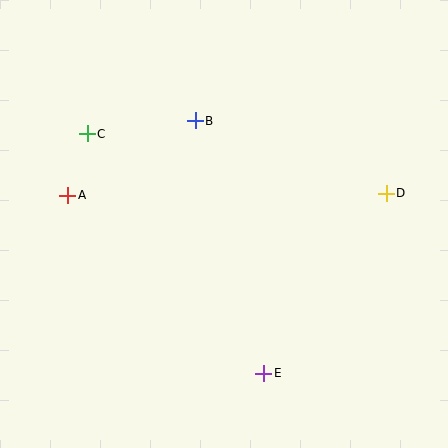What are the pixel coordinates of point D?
Point D is at (386, 193).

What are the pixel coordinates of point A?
Point A is at (67, 195).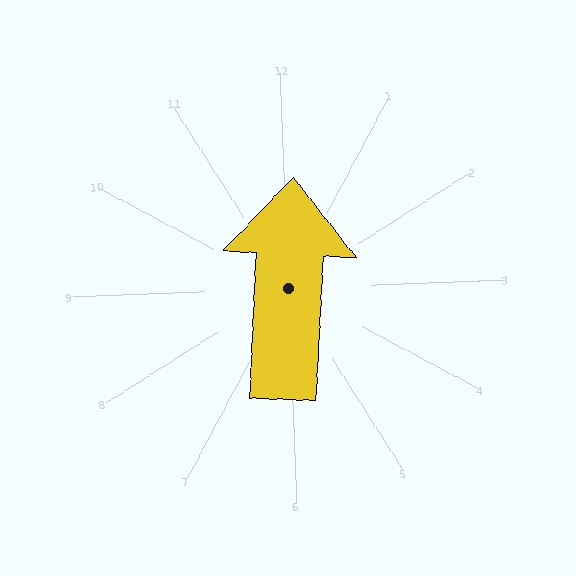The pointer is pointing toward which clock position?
Roughly 12 o'clock.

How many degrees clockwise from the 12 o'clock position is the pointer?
Approximately 5 degrees.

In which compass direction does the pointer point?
North.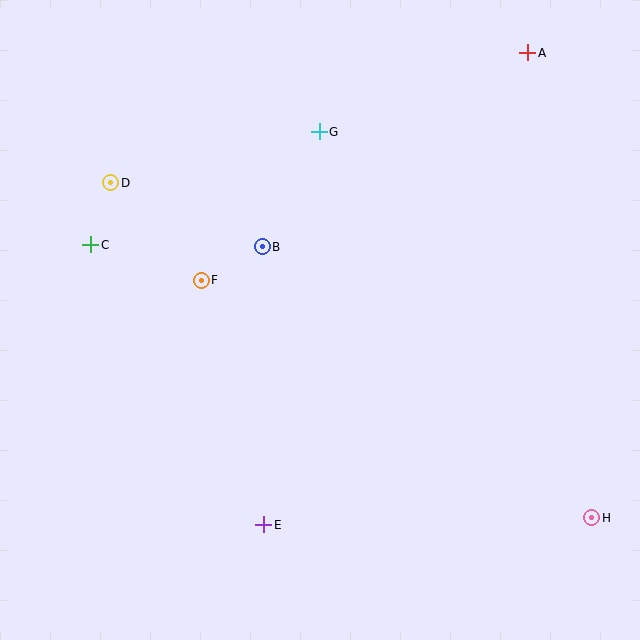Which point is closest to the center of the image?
Point B at (262, 247) is closest to the center.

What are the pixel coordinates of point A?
Point A is at (528, 53).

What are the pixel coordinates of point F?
Point F is at (201, 280).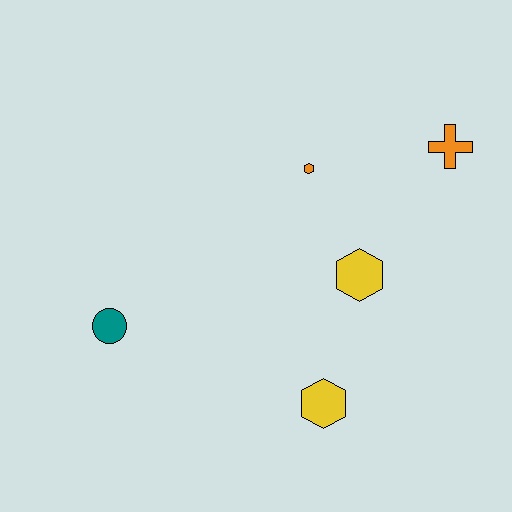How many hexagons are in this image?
There are 3 hexagons.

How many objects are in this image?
There are 5 objects.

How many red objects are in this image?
There are no red objects.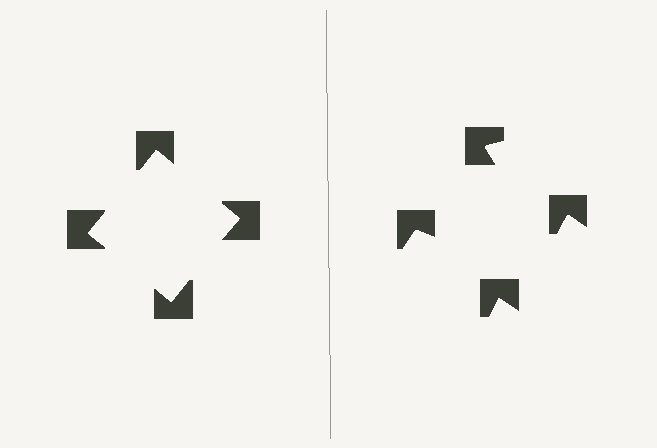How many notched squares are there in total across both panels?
8 — 4 on each side.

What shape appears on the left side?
An illusory square.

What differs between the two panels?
The notched squares are positioned identically on both sides; only the wedge orientations differ. On the left they align to a square; on the right they are misaligned.